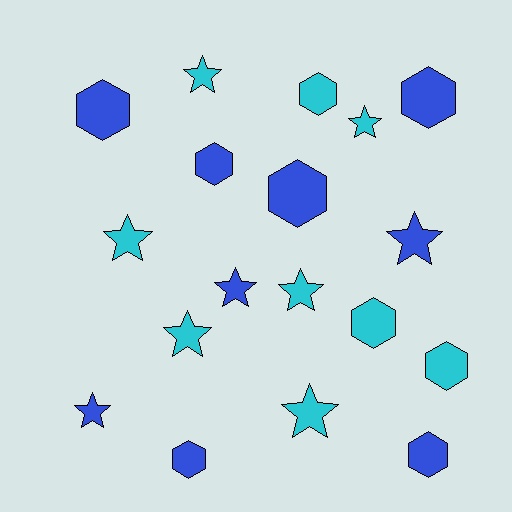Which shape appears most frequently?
Star, with 9 objects.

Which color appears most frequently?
Blue, with 9 objects.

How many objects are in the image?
There are 18 objects.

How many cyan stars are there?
There are 6 cyan stars.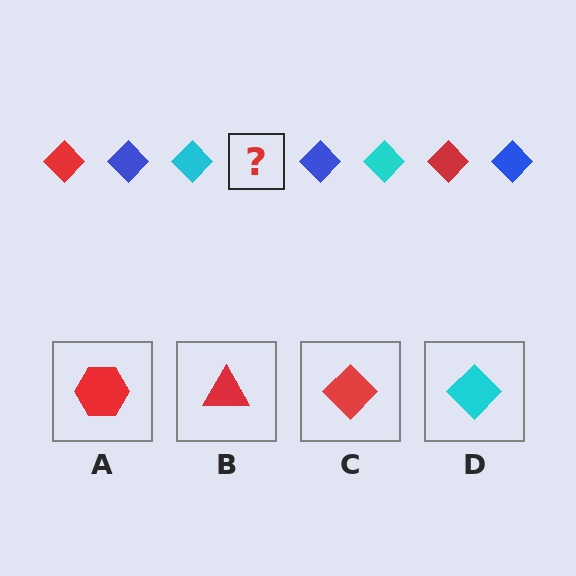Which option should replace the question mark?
Option C.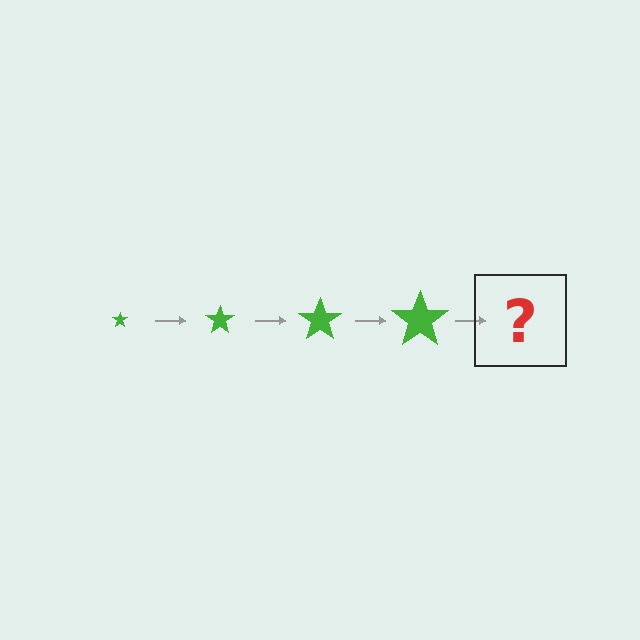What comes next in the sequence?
The next element should be a green star, larger than the previous one.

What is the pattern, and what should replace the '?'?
The pattern is that the star gets progressively larger each step. The '?' should be a green star, larger than the previous one.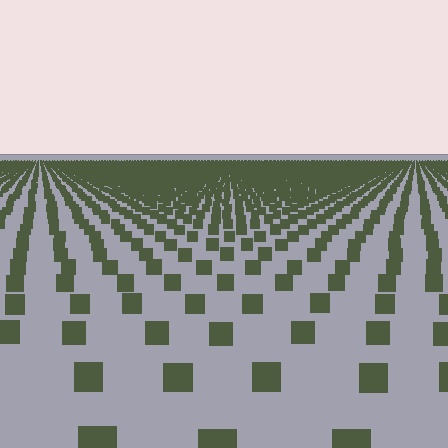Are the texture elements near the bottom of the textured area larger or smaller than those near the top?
Larger. Near the bottom, elements are closer to the viewer and appear at a bigger on-screen size.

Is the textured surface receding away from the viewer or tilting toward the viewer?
The surface is receding away from the viewer. Texture elements get smaller and denser toward the top.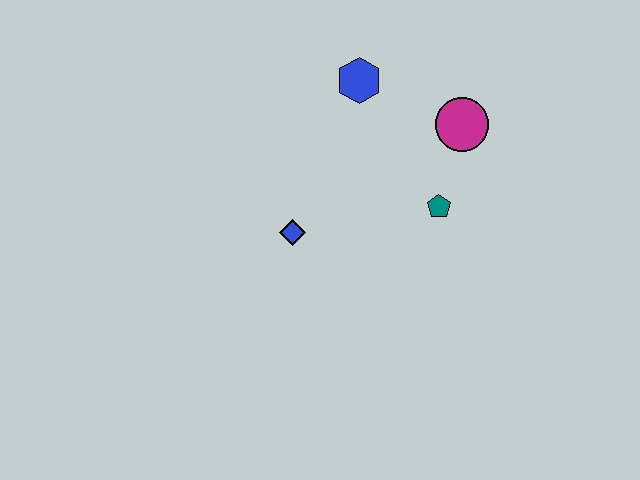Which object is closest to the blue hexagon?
The magenta circle is closest to the blue hexagon.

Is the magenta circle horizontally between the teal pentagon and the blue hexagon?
No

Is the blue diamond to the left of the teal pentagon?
Yes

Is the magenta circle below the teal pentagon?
No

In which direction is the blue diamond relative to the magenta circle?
The blue diamond is to the left of the magenta circle.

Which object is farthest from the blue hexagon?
The blue diamond is farthest from the blue hexagon.